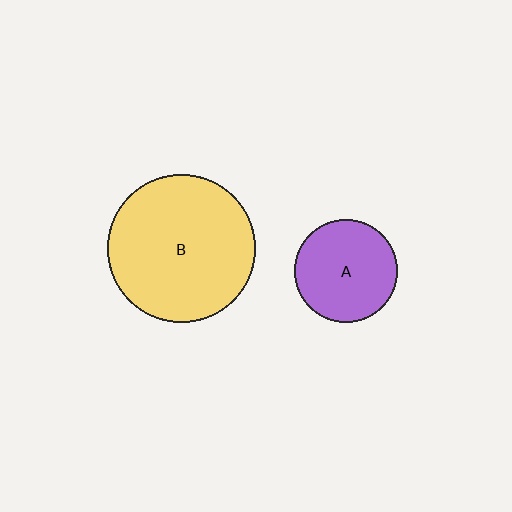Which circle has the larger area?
Circle B (yellow).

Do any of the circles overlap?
No, none of the circles overlap.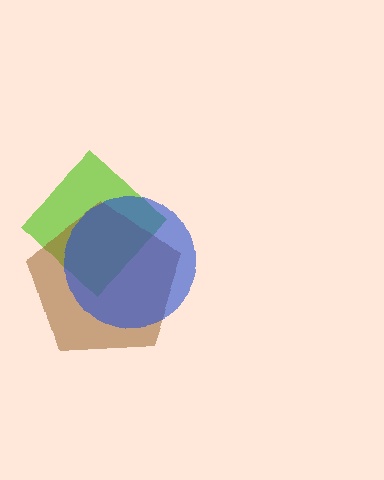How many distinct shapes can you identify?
There are 3 distinct shapes: a lime diamond, a brown pentagon, a blue circle.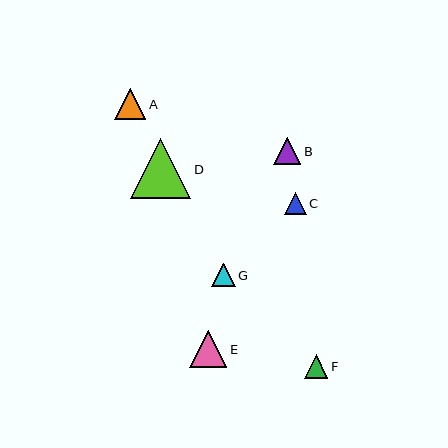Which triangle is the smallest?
Triangle C is the smallest with a size of approximately 22 pixels.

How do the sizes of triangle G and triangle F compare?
Triangle G and triangle F are approximately the same size.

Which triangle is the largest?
Triangle D is the largest with a size of approximately 60 pixels.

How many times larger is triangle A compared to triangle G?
Triangle A is approximately 1.3 times the size of triangle G.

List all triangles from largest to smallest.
From largest to smallest: D, E, A, B, G, F, C.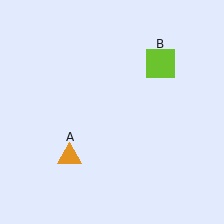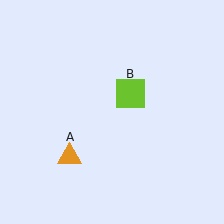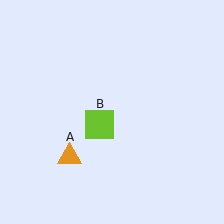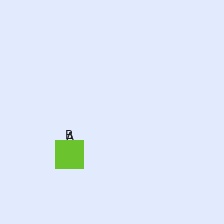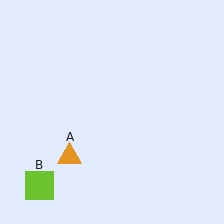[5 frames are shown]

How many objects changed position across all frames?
1 object changed position: lime square (object B).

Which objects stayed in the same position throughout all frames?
Orange triangle (object A) remained stationary.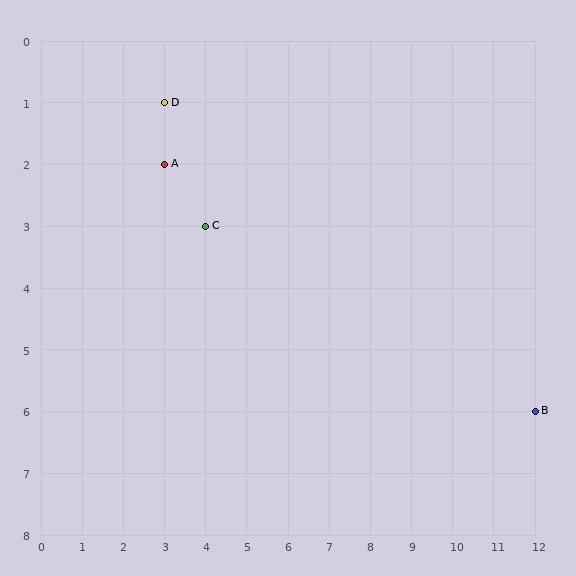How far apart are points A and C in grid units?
Points A and C are 1 column and 1 row apart (about 1.4 grid units diagonally).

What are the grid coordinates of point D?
Point D is at grid coordinates (3, 1).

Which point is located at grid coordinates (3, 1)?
Point D is at (3, 1).